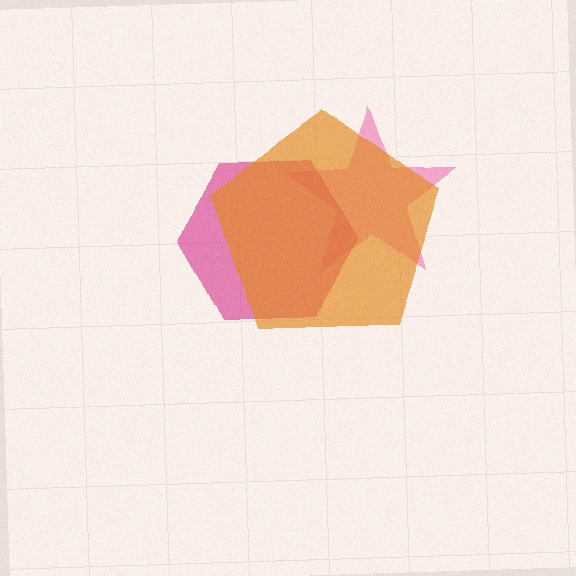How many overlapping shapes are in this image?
There are 3 overlapping shapes in the image.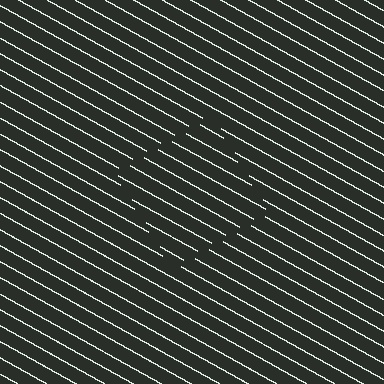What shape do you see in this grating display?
An illusory square. The interior of the shape contains the same grating, shifted by half a period — the contour is defined by the phase discontinuity where line-ends from the inner and outer gratings abut.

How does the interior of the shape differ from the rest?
The interior of the shape contains the same grating, shifted by half a period — the contour is defined by the phase discontinuity where line-ends from the inner and outer gratings abut.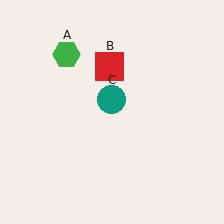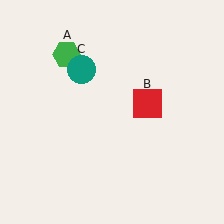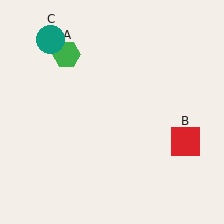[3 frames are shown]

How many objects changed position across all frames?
2 objects changed position: red square (object B), teal circle (object C).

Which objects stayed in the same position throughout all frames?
Green hexagon (object A) remained stationary.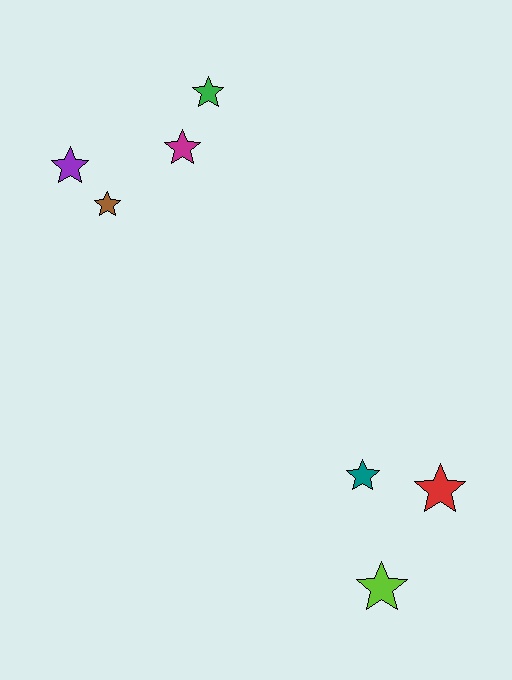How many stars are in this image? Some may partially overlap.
There are 7 stars.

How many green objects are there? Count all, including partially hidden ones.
There is 1 green object.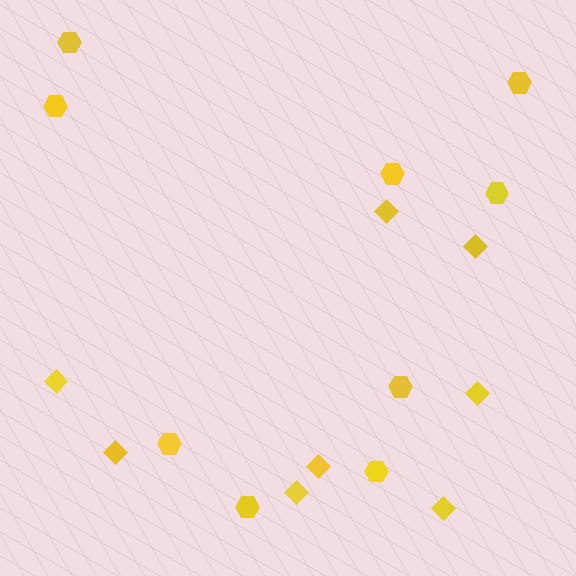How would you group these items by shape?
There are 2 groups: one group of diamonds (8) and one group of hexagons (9).